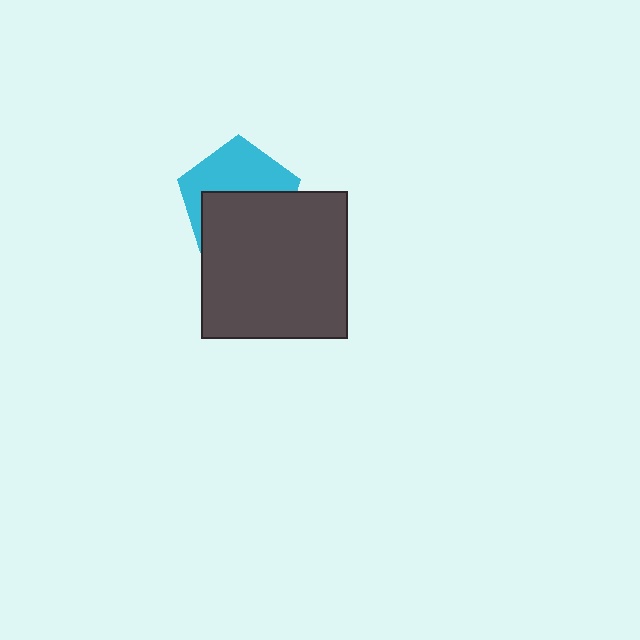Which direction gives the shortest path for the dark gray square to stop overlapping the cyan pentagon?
Moving down gives the shortest separation.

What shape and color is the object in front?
The object in front is a dark gray square.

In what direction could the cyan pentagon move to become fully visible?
The cyan pentagon could move up. That would shift it out from behind the dark gray square entirely.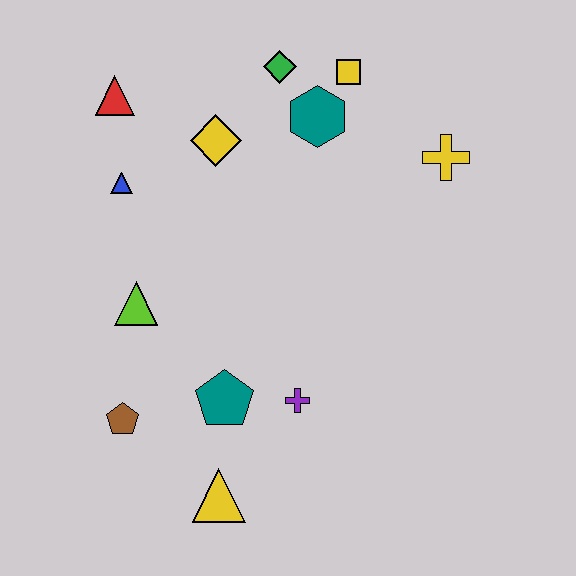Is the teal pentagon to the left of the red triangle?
No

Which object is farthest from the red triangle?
The yellow triangle is farthest from the red triangle.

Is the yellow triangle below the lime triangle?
Yes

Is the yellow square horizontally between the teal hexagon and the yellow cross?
Yes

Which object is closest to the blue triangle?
The red triangle is closest to the blue triangle.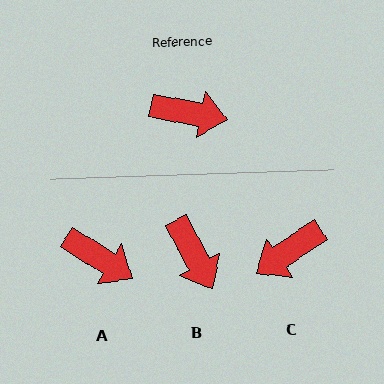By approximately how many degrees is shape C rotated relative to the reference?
Approximately 136 degrees clockwise.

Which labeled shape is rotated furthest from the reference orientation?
C, about 136 degrees away.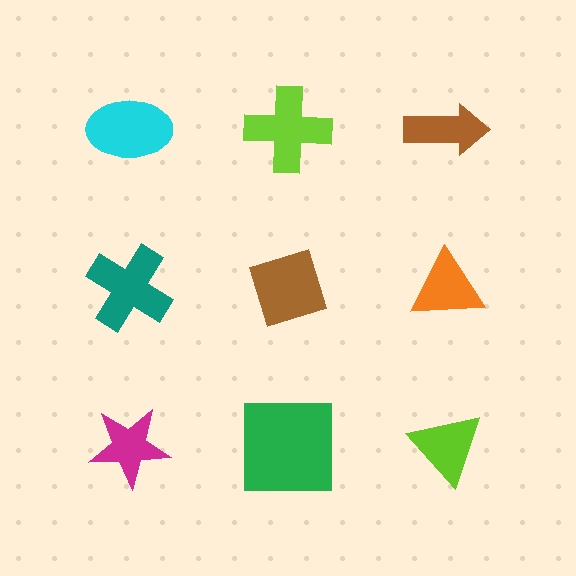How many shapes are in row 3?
3 shapes.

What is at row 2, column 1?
A teal cross.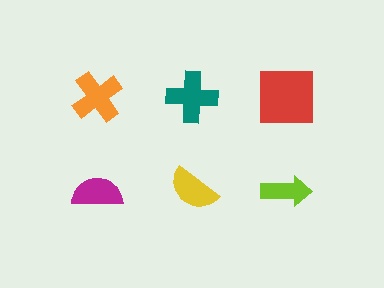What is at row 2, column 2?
A yellow semicircle.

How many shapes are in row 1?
3 shapes.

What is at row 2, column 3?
A lime arrow.